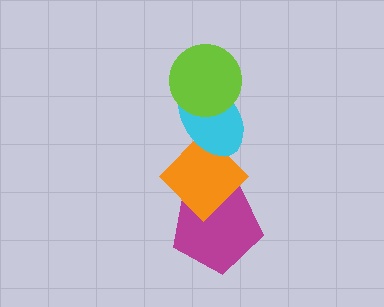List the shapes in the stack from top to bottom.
From top to bottom: the lime circle, the cyan ellipse, the orange diamond, the magenta pentagon.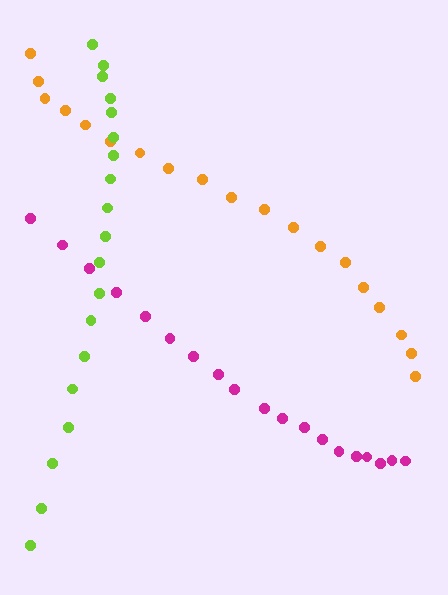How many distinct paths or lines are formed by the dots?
There are 3 distinct paths.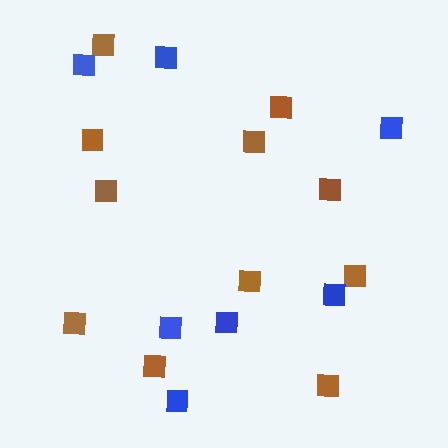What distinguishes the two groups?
There are 2 groups: one group of brown squares (11) and one group of blue squares (7).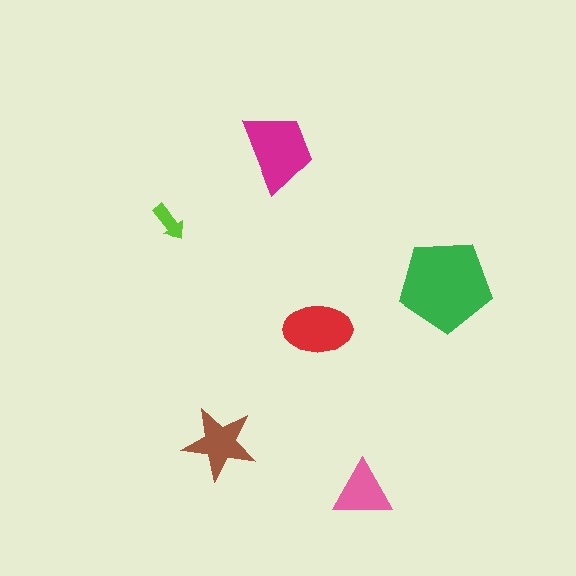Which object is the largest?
The green pentagon.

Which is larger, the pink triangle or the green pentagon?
The green pentagon.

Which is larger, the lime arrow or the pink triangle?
The pink triangle.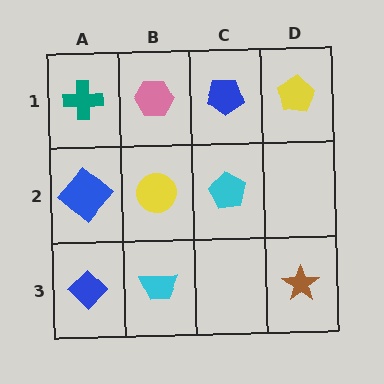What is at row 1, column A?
A teal cross.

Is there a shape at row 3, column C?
No, that cell is empty.